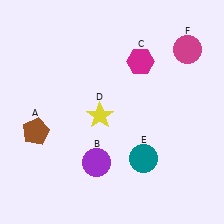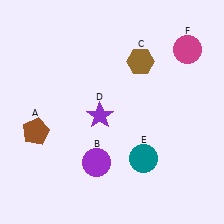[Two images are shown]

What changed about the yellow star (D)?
In Image 1, D is yellow. In Image 2, it changed to purple.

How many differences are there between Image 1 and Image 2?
There are 2 differences between the two images.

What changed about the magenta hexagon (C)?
In Image 1, C is magenta. In Image 2, it changed to brown.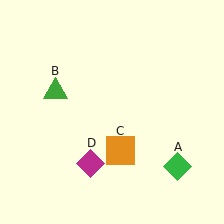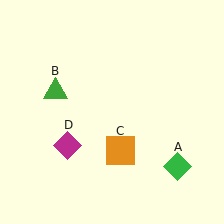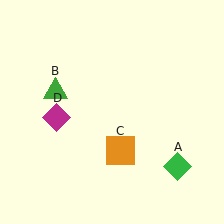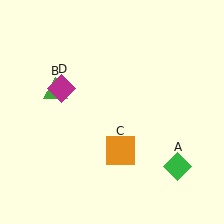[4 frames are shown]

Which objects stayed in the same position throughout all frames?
Green diamond (object A) and green triangle (object B) and orange square (object C) remained stationary.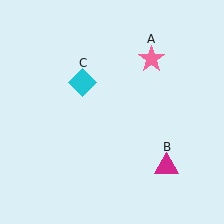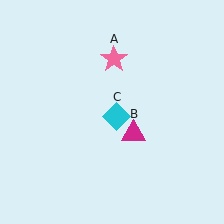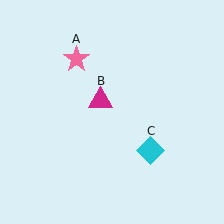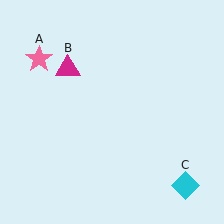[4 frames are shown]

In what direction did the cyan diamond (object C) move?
The cyan diamond (object C) moved down and to the right.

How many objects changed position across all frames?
3 objects changed position: pink star (object A), magenta triangle (object B), cyan diamond (object C).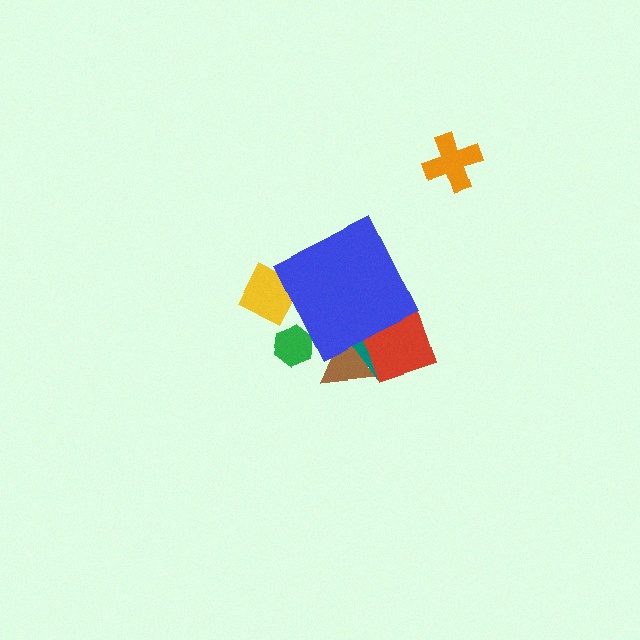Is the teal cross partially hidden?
Yes, the teal cross is partially hidden behind the blue diamond.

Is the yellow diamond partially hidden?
Yes, the yellow diamond is partially hidden behind the blue diamond.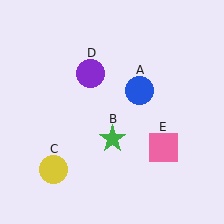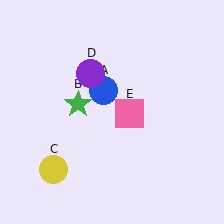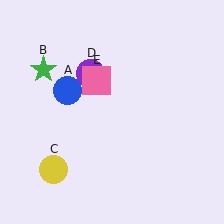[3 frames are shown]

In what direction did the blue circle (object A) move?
The blue circle (object A) moved left.